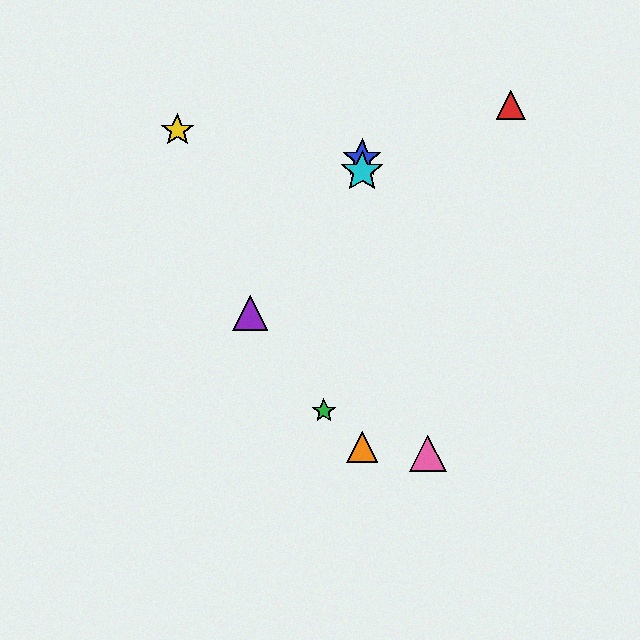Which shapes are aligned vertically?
The blue star, the orange triangle, the cyan star are aligned vertically.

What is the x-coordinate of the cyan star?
The cyan star is at x≈362.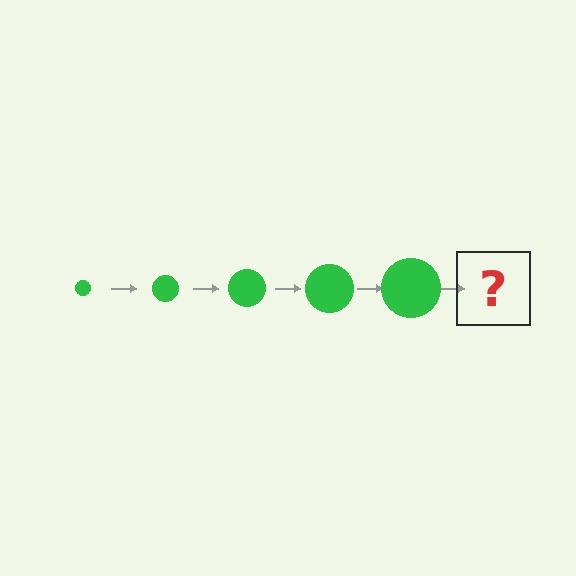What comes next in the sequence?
The next element should be a green circle, larger than the previous one.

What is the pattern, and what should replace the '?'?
The pattern is that the circle gets progressively larger each step. The '?' should be a green circle, larger than the previous one.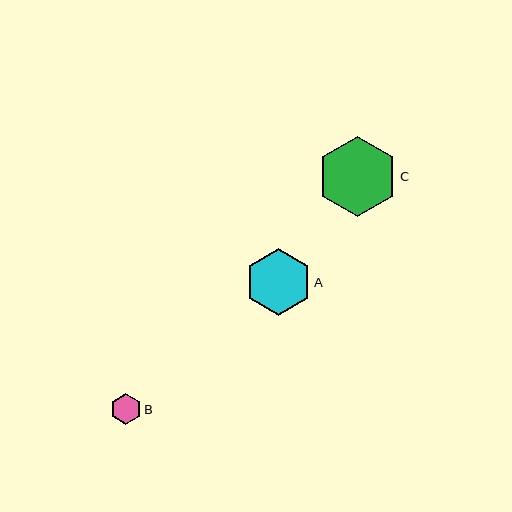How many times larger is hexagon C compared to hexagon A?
Hexagon C is approximately 1.2 times the size of hexagon A.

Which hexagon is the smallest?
Hexagon B is the smallest with a size of approximately 31 pixels.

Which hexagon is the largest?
Hexagon C is the largest with a size of approximately 80 pixels.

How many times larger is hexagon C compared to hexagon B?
Hexagon C is approximately 2.6 times the size of hexagon B.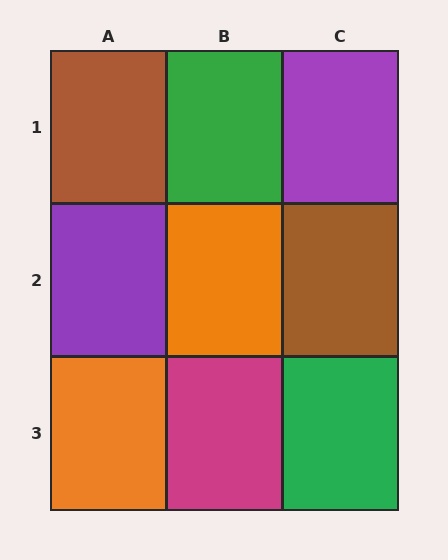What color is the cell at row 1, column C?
Purple.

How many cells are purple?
2 cells are purple.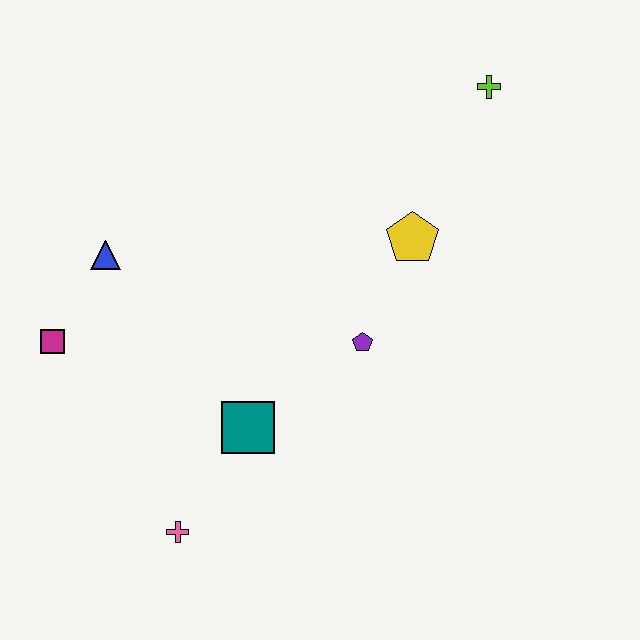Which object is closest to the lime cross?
The yellow pentagon is closest to the lime cross.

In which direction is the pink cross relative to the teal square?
The pink cross is below the teal square.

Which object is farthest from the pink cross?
The lime cross is farthest from the pink cross.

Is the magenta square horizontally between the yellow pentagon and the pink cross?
No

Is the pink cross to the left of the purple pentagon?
Yes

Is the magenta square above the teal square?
Yes